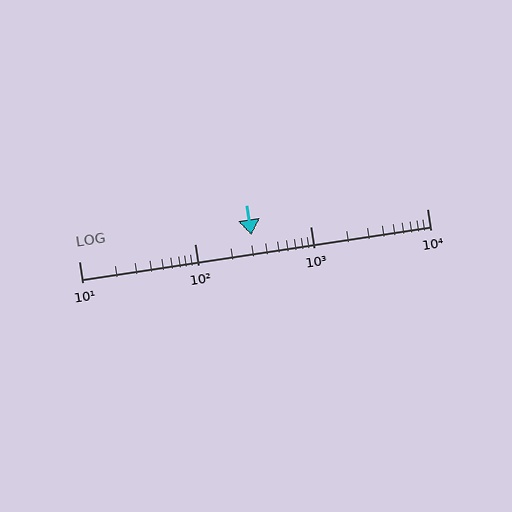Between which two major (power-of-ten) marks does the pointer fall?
The pointer is between 100 and 1000.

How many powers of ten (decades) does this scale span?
The scale spans 3 decades, from 10 to 10000.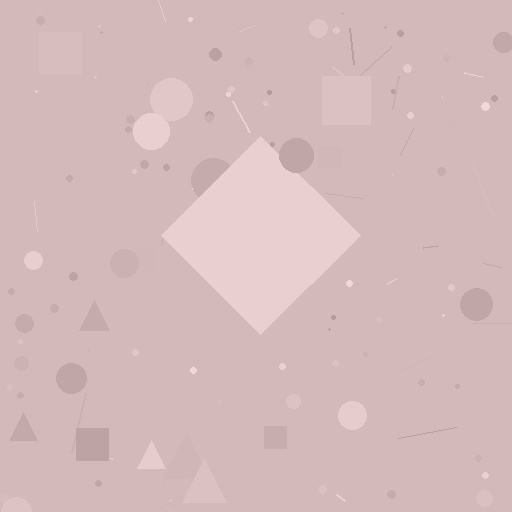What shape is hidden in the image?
A diamond is hidden in the image.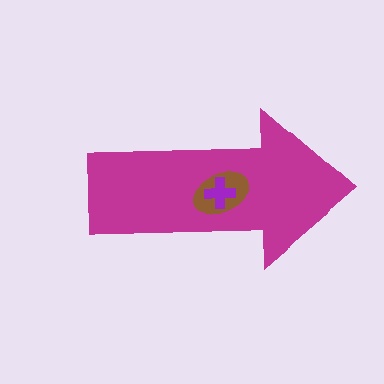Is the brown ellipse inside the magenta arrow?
Yes.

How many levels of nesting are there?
3.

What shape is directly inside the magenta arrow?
The brown ellipse.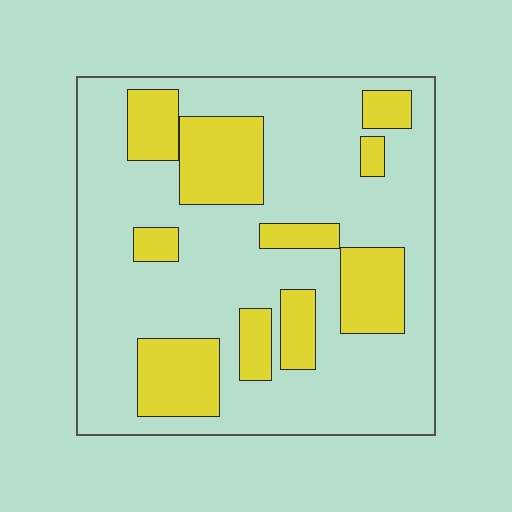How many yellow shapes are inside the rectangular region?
10.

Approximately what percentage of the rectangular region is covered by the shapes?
Approximately 25%.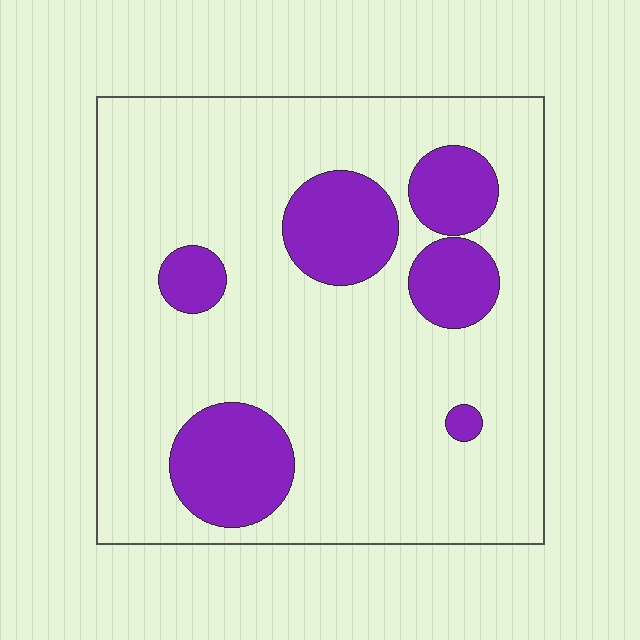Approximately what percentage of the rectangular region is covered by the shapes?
Approximately 20%.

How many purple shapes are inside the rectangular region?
6.